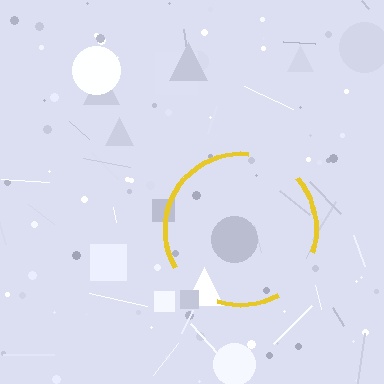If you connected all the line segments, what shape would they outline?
They would outline a circle.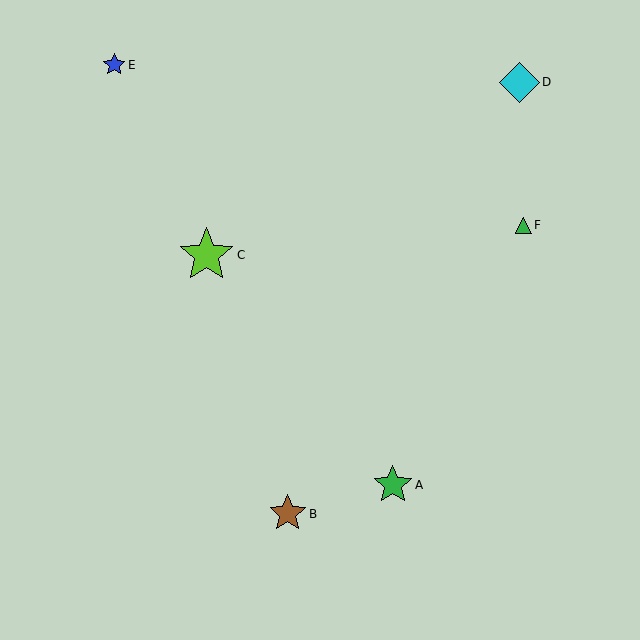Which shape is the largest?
The lime star (labeled C) is the largest.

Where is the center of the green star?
The center of the green star is at (393, 485).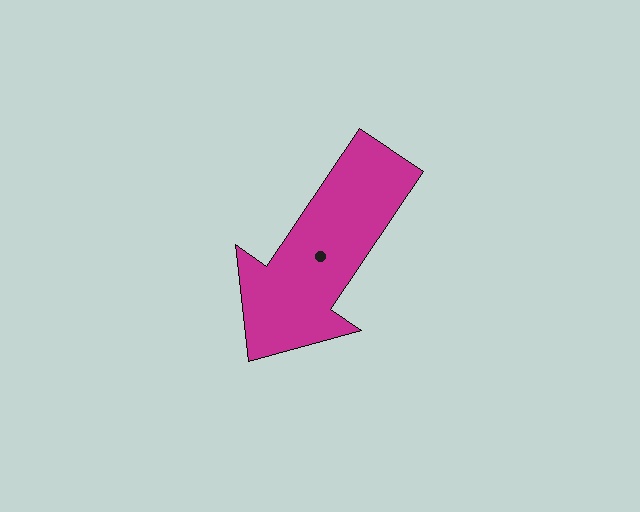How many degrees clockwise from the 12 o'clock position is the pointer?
Approximately 214 degrees.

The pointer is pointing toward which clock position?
Roughly 7 o'clock.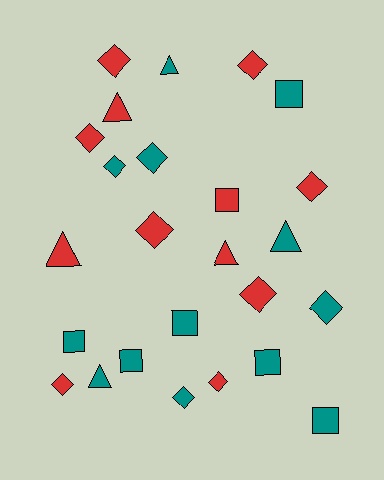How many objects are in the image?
There are 25 objects.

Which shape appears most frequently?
Diamond, with 12 objects.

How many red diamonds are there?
There are 8 red diamonds.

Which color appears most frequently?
Teal, with 13 objects.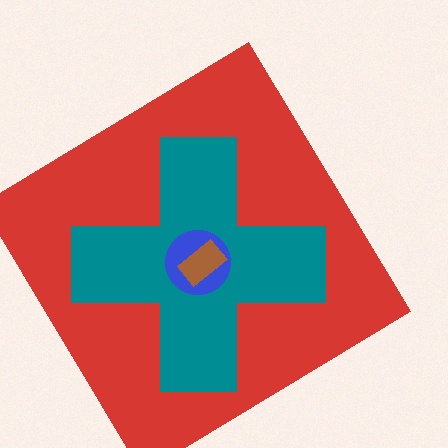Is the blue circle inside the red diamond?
Yes.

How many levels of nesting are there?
4.